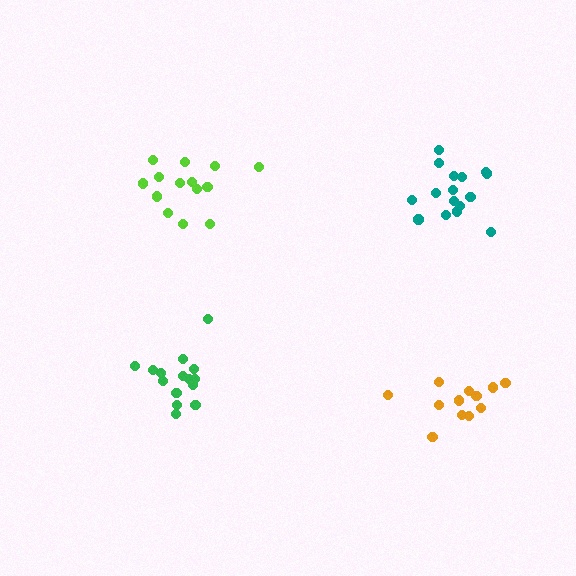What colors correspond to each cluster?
The clusters are colored: lime, orange, teal, green.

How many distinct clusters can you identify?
There are 4 distinct clusters.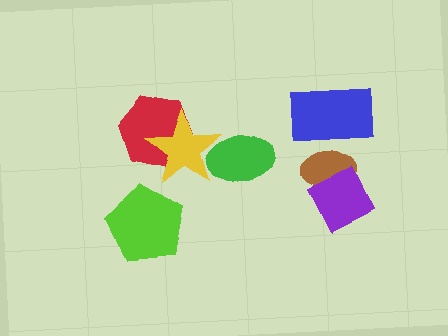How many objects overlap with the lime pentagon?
0 objects overlap with the lime pentagon.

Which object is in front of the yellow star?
The green ellipse is in front of the yellow star.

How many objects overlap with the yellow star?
2 objects overlap with the yellow star.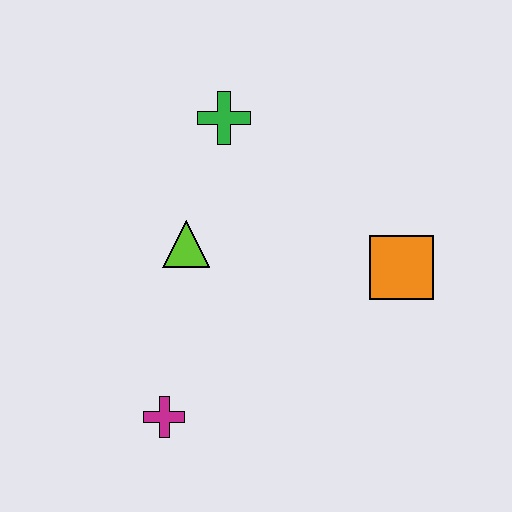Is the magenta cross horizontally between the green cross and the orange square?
No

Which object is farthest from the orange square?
The magenta cross is farthest from the orange square.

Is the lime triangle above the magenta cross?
Yes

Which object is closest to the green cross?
The lime triangle is closest to the green cross.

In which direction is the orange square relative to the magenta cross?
The orange square is to the right of the magenta cross.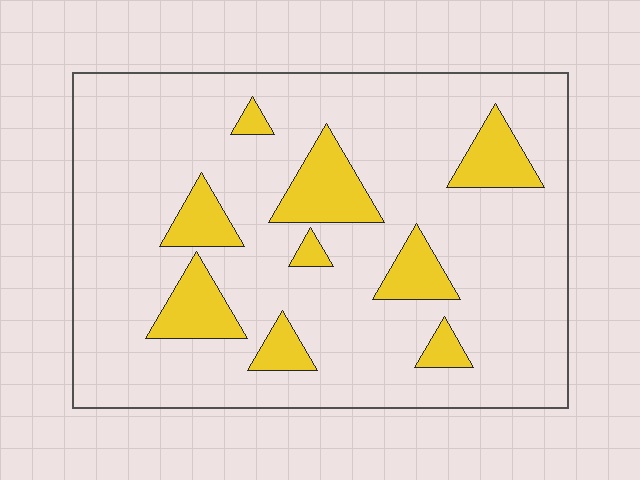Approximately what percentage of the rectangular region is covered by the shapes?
Approximately 15%.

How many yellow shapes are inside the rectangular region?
9.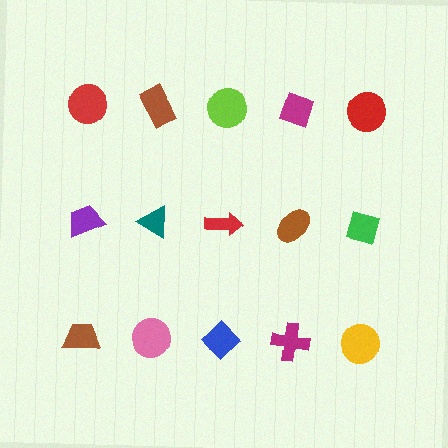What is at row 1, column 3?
A lime circle.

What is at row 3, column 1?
A brown trapezoid.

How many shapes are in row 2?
5 shapes.